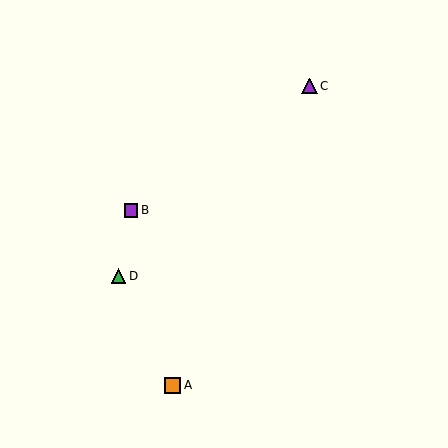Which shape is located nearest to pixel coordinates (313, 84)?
The purple triangle (labeled C) at (310, 86) is nearest to that location.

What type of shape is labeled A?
Shape A is an orange square.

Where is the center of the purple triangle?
The center of the purple triangle is at (310, 86).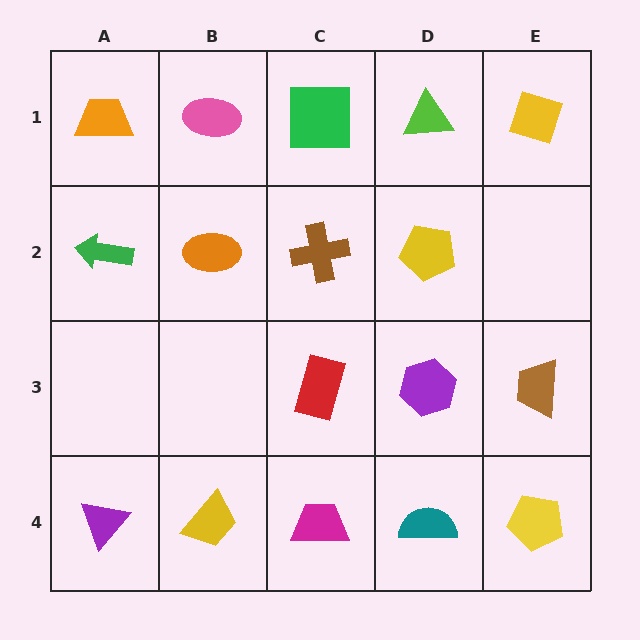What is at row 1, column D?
A lime triangle.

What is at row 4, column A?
A purple triangle.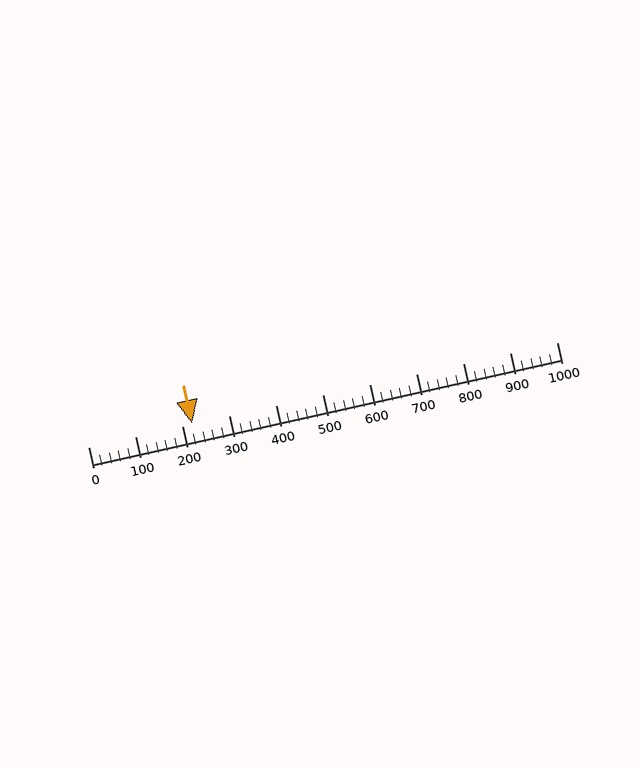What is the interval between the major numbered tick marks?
The major tick marks are spaced 100 units apart.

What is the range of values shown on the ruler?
The ruler shows values from 0 to 1000.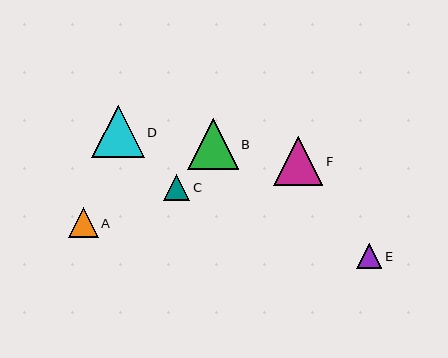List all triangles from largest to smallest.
From largest to smallest: D, B, F, A, C, E.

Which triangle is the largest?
Triangle D is the largest with a size of approximately 52 pixels.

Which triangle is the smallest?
Triangle E is the smallest with a size of approximately 25 pixels.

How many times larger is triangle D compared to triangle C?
Triangle D is approximately 2.0 times the size of triangle C.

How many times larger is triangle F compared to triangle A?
Triangle F is approximately 1.7 times the size of triangle A.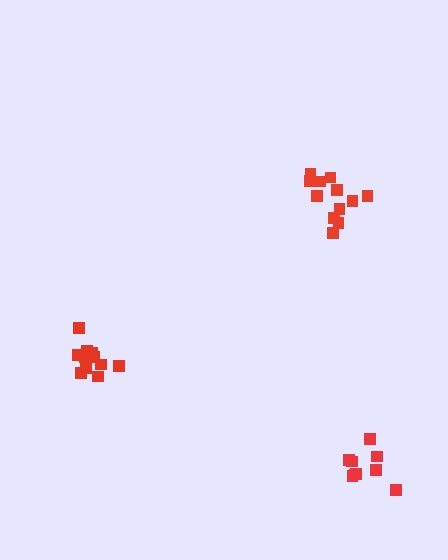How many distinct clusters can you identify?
There are 3 distinct clusters.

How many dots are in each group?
Group 1: 12 dots, Group 2: 12 dots, Group 3: 9 dots (33 total).